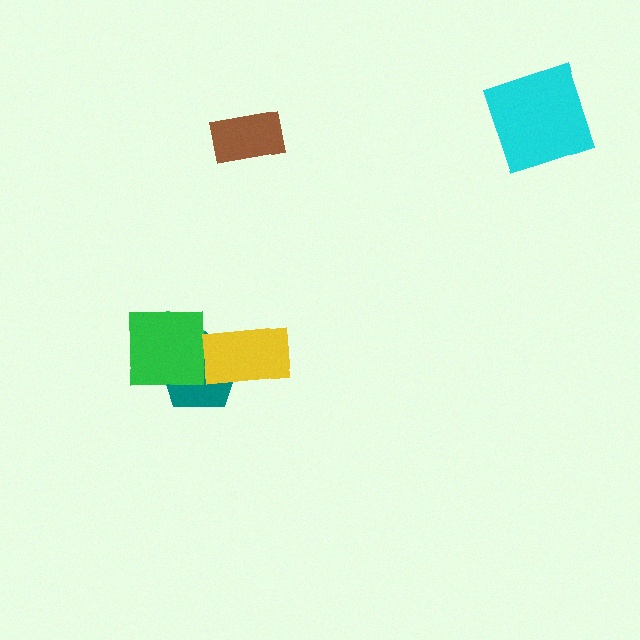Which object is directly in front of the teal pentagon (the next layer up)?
The green square is directly in front of the teal pentagon.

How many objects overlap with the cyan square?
0 objects overlap with the cyan square.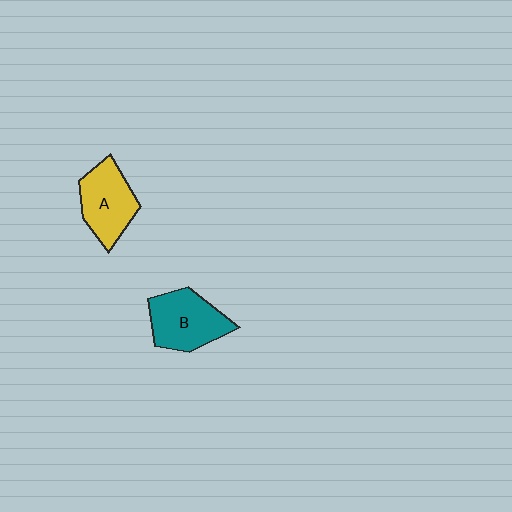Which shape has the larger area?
Shape B (teal).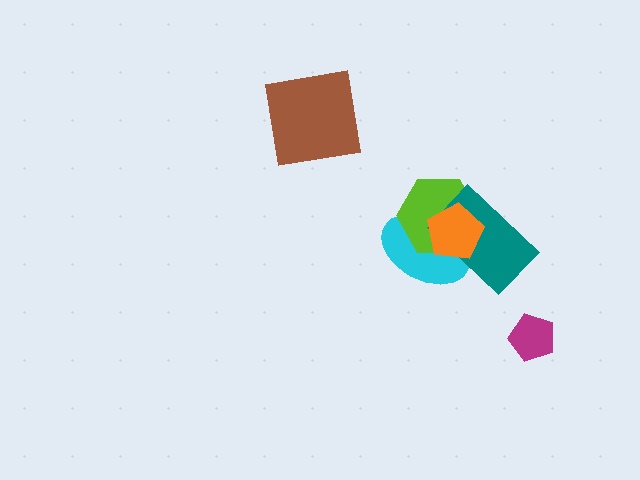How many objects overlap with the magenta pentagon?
0 objects overlap with the magenta pentagon.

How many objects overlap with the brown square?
0 objects overlap with the brown square.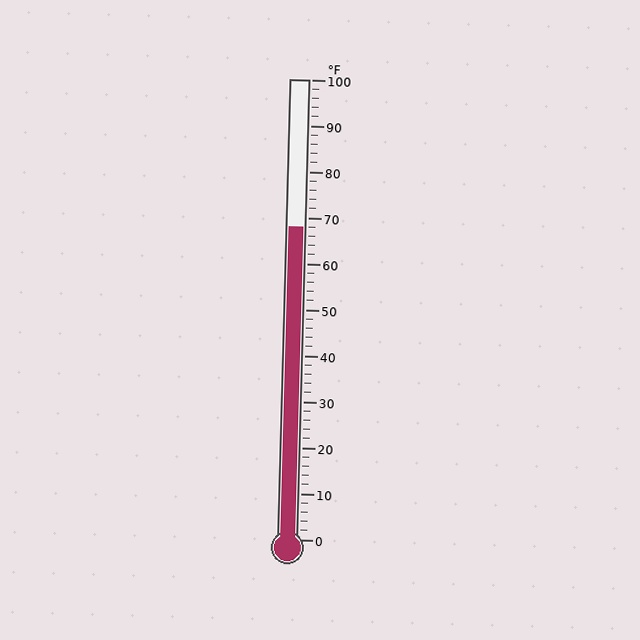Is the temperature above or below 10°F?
The temperature is above 10°F.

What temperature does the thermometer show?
The thermometer shows approximately 68°F.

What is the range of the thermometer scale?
The thermometer scale ranges from 0°F to 100°F.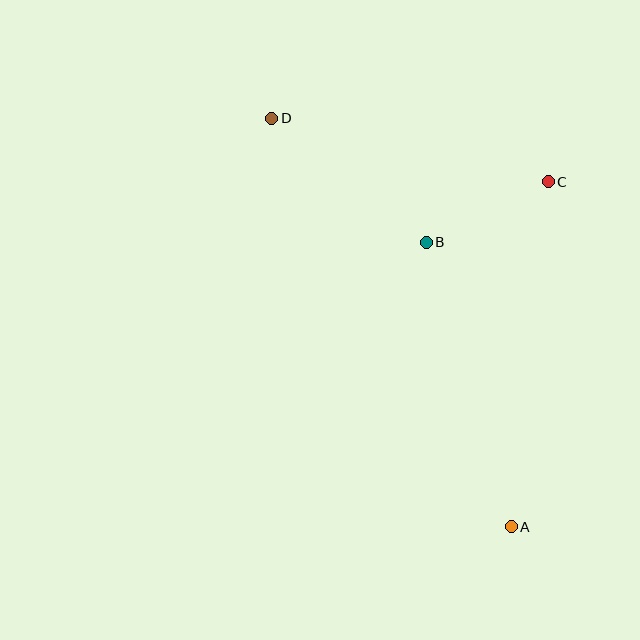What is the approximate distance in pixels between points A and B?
The distance between A and B is approximately 297 pixels.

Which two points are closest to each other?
Points B and C are closest to each other.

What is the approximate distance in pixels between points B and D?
The distance between B and D is approximately 198 pixels.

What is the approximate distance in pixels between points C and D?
The distance between C and D is approximately 284 pixels.